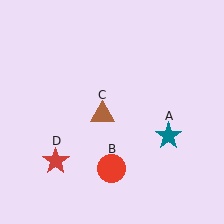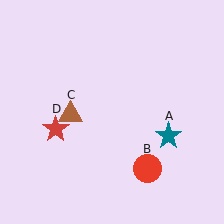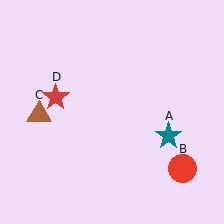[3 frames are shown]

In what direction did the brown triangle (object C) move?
The brown triangle (object C) moved left.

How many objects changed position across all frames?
3 objects changed position: red circle (object B), brown triangle (object C), red star (object D).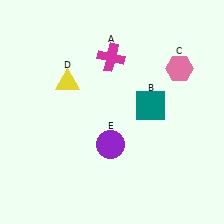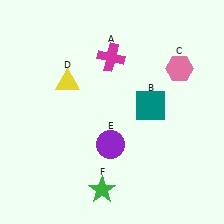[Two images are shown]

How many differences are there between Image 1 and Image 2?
There is 1 difference between the two images.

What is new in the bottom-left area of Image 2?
A green star (F) was added in the bottom-left area of Image 2.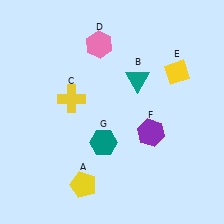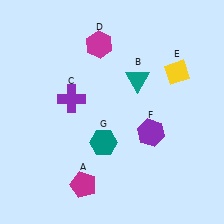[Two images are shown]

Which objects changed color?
A changed from yellow to magenta. C changed from yellow to purple. D changed from pink to magenta.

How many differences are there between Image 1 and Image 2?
There are 3 differences between the two images.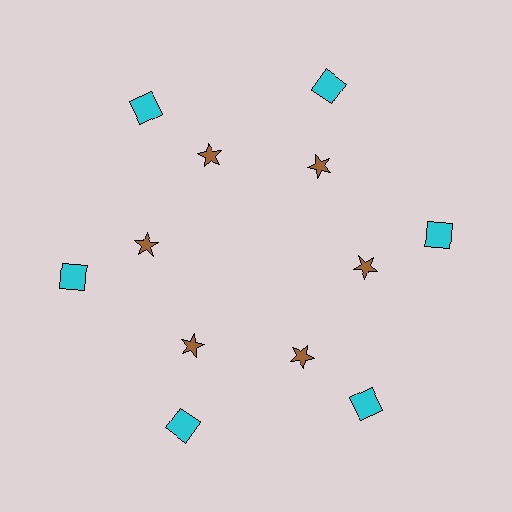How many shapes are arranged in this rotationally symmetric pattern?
There are 12 shapes, arranged in 6 groups of 2.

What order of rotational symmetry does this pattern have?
This pattern has 6-fold rotational symmetry.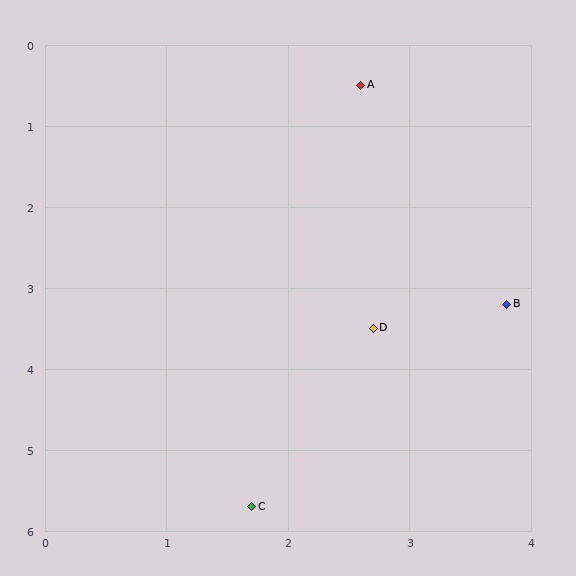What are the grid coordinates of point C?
Point C is at approximately (1.7, 5.7).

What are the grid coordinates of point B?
Point B is at approximately (3.8, 3.2).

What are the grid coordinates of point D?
Point D is at approximately (2.7, 3.5).